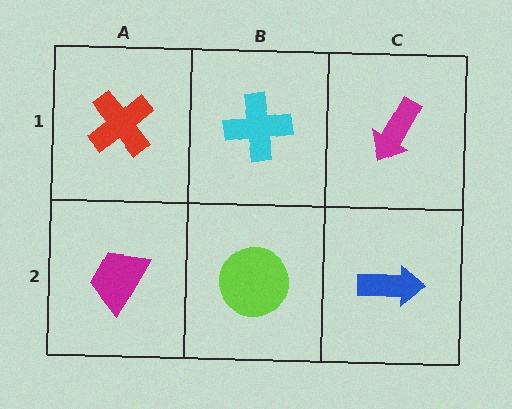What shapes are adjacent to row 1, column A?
A magenta trapezoid (row 2, column A), a cyan cross (row 1, column B).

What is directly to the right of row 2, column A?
A lime circle.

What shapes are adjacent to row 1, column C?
A blue arrow (row 2, column C), a cyan cross (row 1, column B).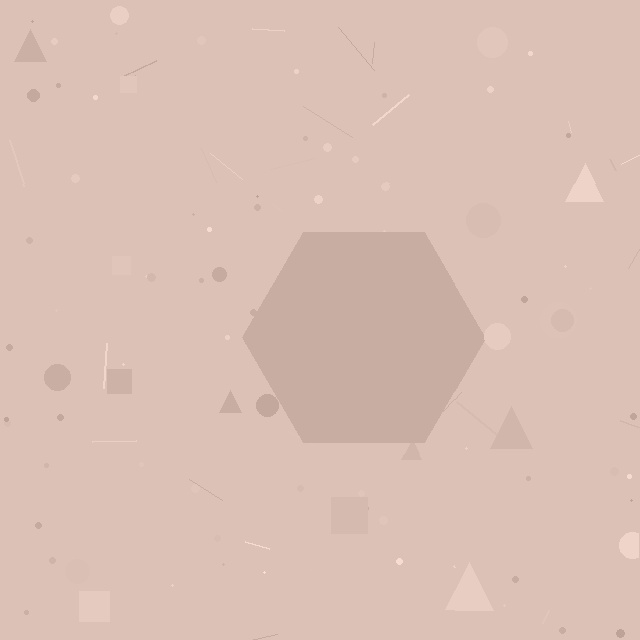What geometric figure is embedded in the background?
A hexagon is embedded in the background.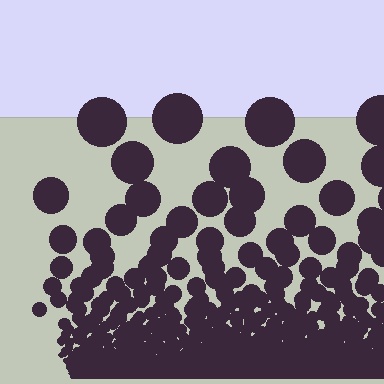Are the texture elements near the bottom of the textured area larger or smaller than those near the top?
Smaller. The gradient is inverted — elements near the bottom are smaller and denser.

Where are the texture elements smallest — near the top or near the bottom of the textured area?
Near the bottom.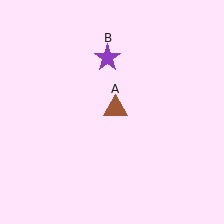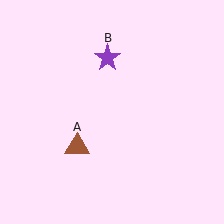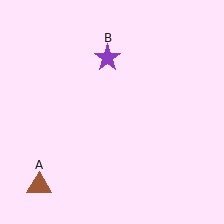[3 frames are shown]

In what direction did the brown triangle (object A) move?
The brown triangle (object A) moved down and to the left.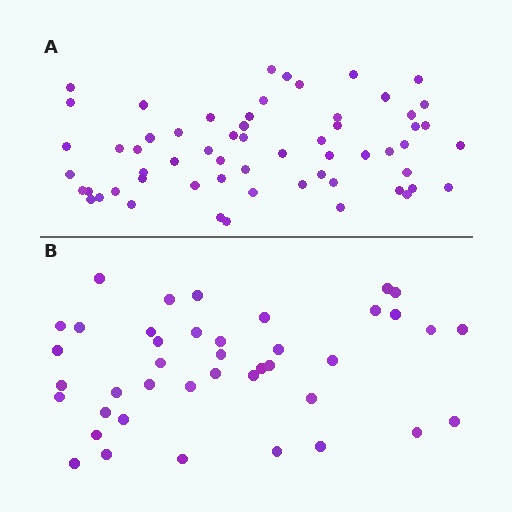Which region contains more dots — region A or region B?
Region A (the top region) has more dots.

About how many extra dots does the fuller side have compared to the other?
Region A has approximately 20 more dots than region B.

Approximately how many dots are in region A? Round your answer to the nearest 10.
About 60 dots.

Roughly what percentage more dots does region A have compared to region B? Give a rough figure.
About 45% more.